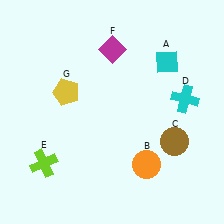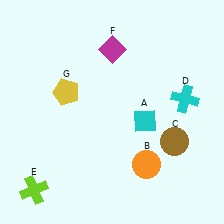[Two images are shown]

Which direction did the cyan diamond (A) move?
The cyan diamond (A) moved down.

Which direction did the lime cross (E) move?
The lime cross (E) moved down.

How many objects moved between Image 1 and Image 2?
2 objects moved between the two images.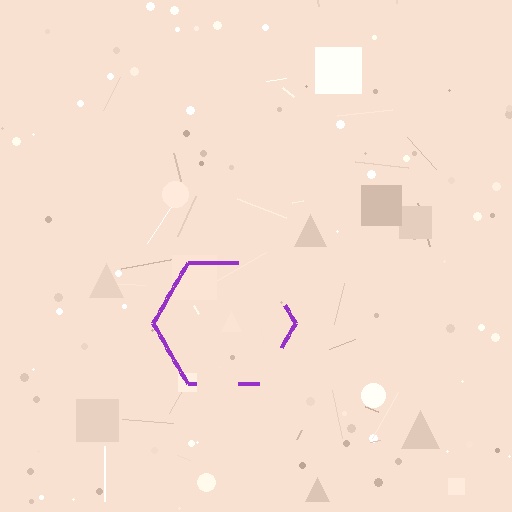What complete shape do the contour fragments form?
The contour fragments form a hexagon.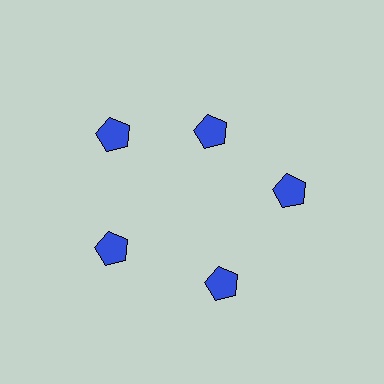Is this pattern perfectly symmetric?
No. The 5 blue pentagons are arranged in a ring, but one element near the 1 o'clock position is pulled inward toward the center, breaking the 5-fold rotational symmetry.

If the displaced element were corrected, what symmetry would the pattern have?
It would have 5-fold rotational symmetry — the pattern would map onto itself every 72 degrees.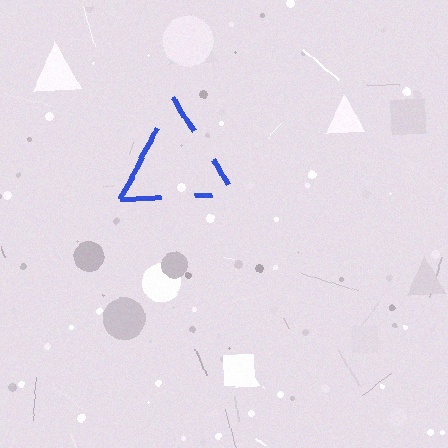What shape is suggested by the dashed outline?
The dashed outline suggests a triangle.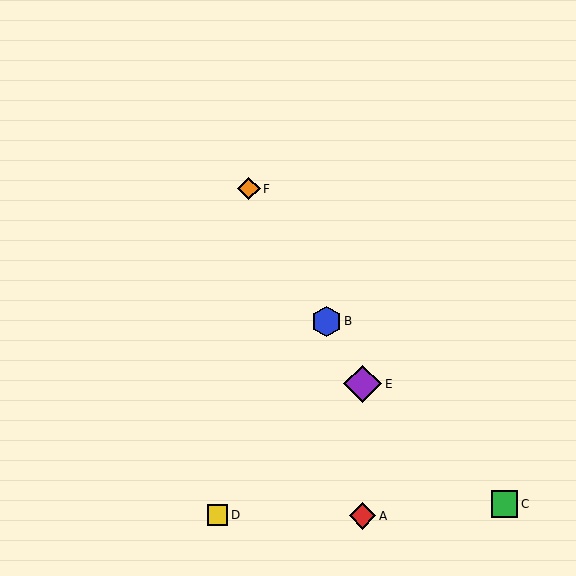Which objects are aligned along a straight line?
Objects B, E, F are aligned along a straight line.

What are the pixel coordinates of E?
Object E is at (363, 384).